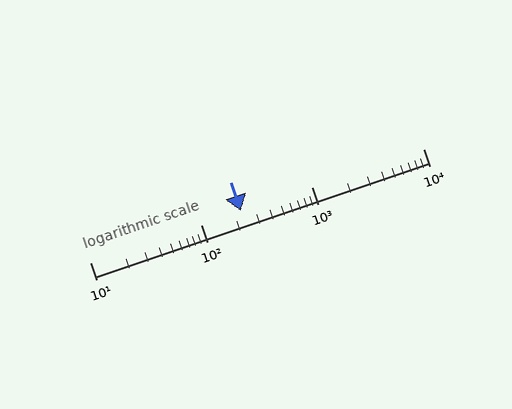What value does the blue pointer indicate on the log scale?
The pointer indicates approximately 230.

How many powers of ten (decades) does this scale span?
The scale spans 3 decades, from 10 to 10000.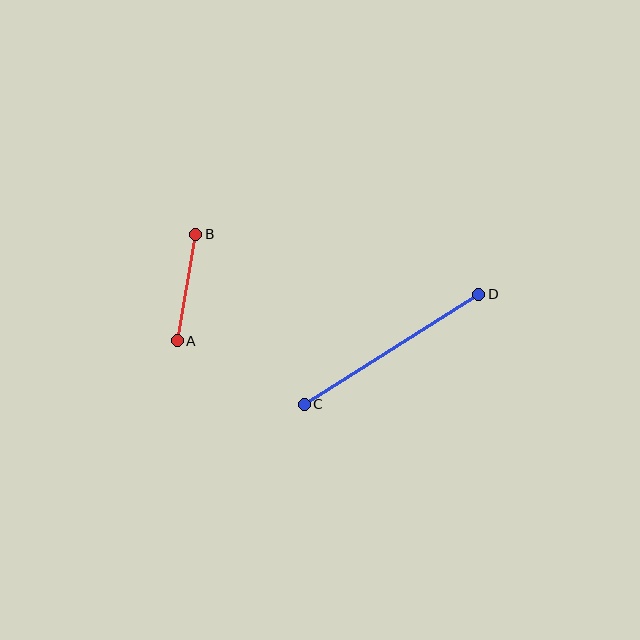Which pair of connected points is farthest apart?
Points C and D are farthest apart.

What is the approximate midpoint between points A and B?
The midpoint is at approximately (187, 287) pixels.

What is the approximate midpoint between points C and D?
The midpoint is at approximately (391, 349) pixels.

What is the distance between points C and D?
The distance is approximately 206 pixels.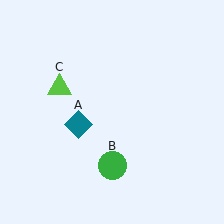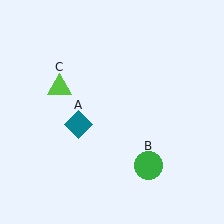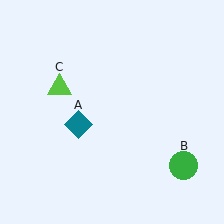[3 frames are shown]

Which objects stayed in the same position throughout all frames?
Teal diamond (object A) and lime triangle (object C) remained stationary.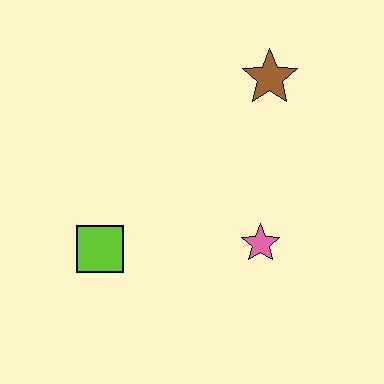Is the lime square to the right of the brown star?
No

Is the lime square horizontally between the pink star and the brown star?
No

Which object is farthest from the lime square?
The brown star is farthest from the lime square.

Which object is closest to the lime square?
The pink star is closest to the lime square.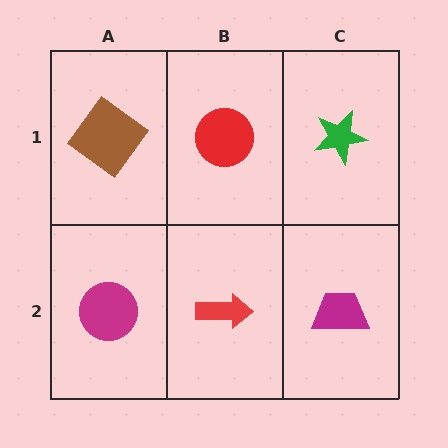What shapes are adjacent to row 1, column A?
A magenta circle (row 2, column A), a red circle (row 1, column B).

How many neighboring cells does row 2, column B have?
3.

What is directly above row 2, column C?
A green star.